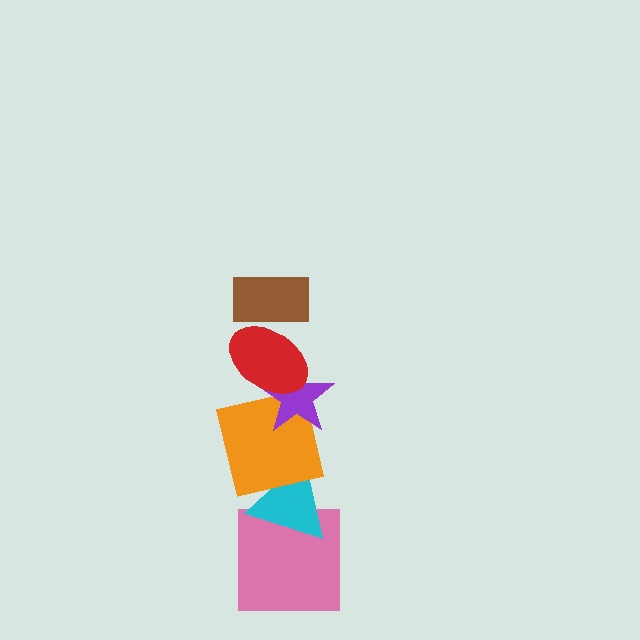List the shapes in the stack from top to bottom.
From top to bottom: the brown rectangle, the red ellipse, the purple star, the orange square, the cyan triangle, the pink square.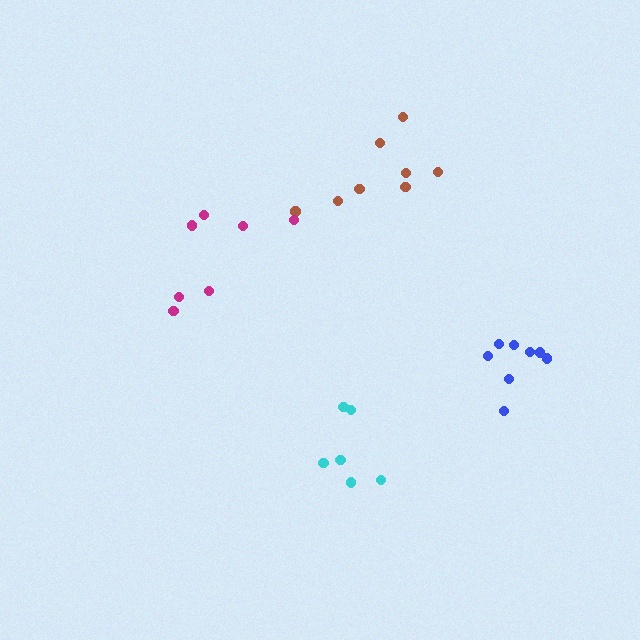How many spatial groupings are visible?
There are 4 spatial groupings.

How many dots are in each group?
Group 1: 8 dots, Group 2: 6 dots, Group 3: 7 dots, Group 4: 8 dots (29 total).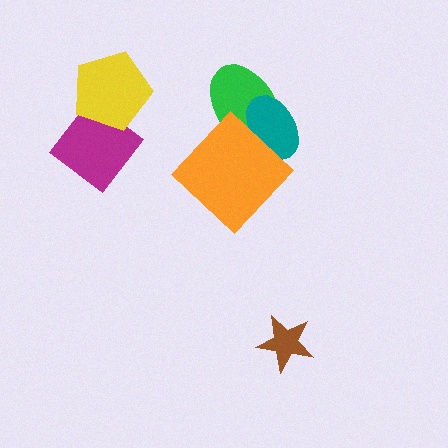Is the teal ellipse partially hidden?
Yes, it is partially covered by another shape.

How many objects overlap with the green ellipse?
2 objects overlap with the green ellipse.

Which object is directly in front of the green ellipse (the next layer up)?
The teal ellipse is directly in front of the green ellipse.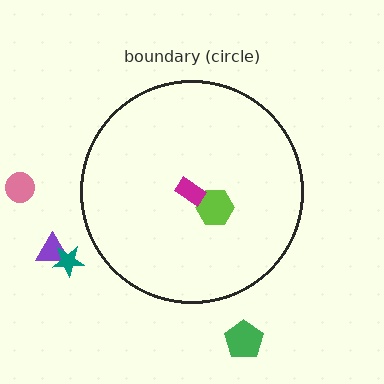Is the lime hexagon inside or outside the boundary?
Inside.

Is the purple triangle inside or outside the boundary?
Outside.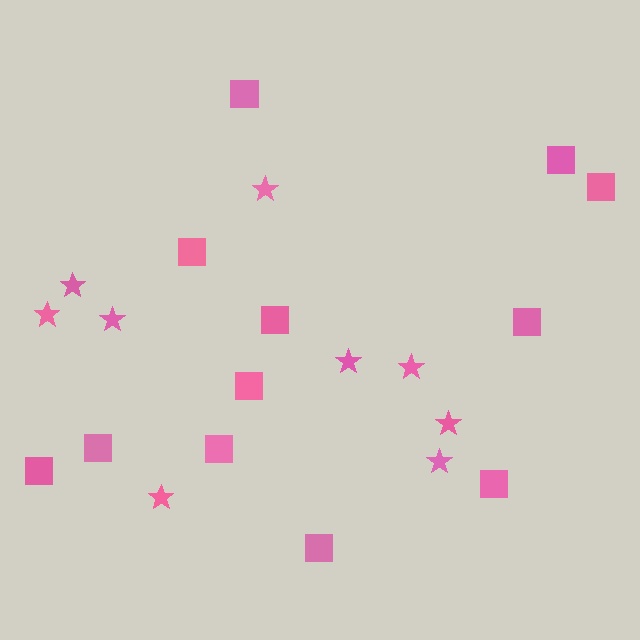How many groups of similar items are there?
There are 2 groups: one group of stars (9) and one group of squares (12).